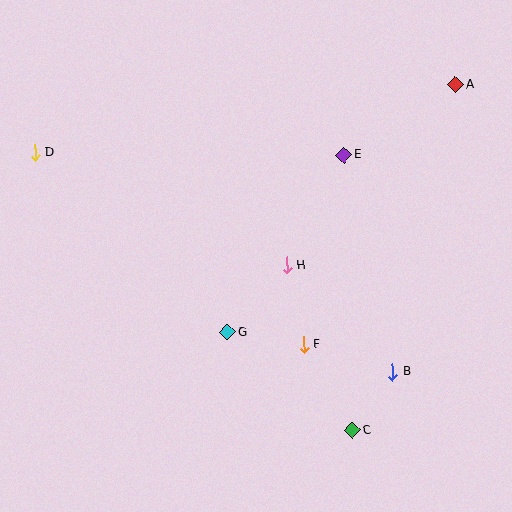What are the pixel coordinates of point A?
Point A is at (456, 85).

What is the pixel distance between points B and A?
The distance between B and A is 294 pixels.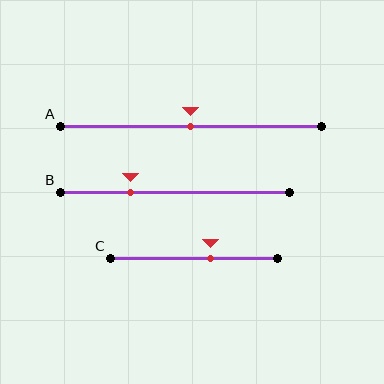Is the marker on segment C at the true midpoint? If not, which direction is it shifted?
No, the marker on segment C is shifted to the right by about 10% of the segment length.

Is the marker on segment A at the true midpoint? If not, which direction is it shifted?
Yes, the marker on segment A is at the true midpoint.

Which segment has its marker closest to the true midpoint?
Segment A has its marker closest to the true midpoint.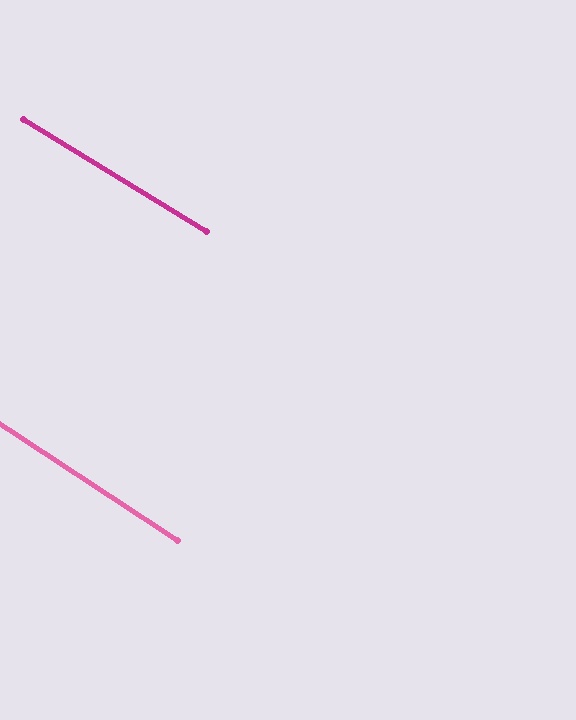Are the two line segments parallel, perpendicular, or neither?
Parallel — their directions differ by only 1.6°.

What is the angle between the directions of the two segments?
Approximately 2 degrees.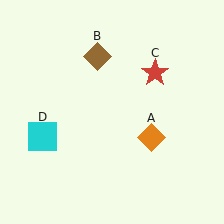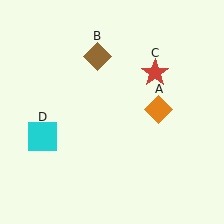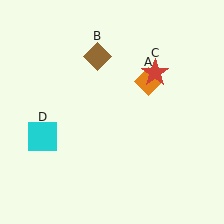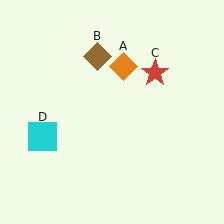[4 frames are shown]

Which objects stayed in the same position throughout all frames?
Brown diamond (object B) and red star (object C) and cyan square (object D) remained stationary.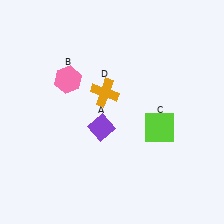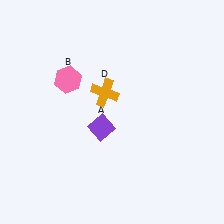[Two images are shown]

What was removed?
The lime square (C) was removed in Image 2.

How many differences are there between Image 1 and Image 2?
There is 1 difference between the two images.